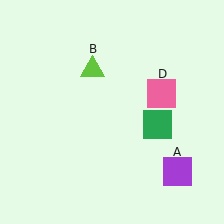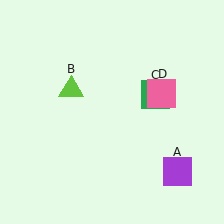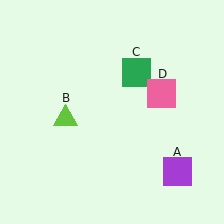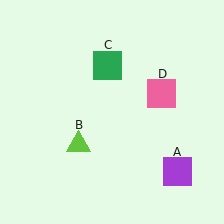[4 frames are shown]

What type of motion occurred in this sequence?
The lime triangle (object B), green square (object C) rotated counterclockwise around the center of the scene.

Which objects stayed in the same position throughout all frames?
Purple square (object A) and pink square (object D) remained stationary.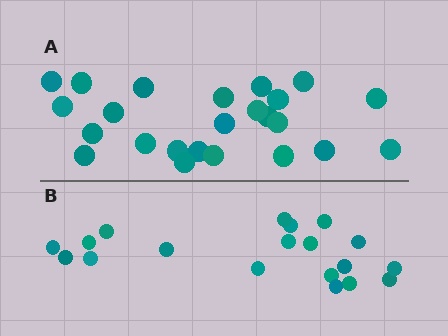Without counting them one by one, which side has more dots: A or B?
Region A (the top region) has more dots.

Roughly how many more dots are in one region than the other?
Region A has about 5 more dots than region B.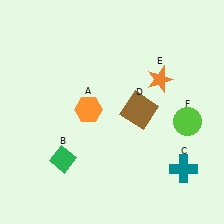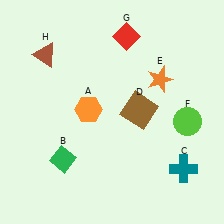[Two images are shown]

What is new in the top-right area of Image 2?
A red diamond (G) was added in the top-right area of Image 2.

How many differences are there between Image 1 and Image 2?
There are 2 differences between the two images.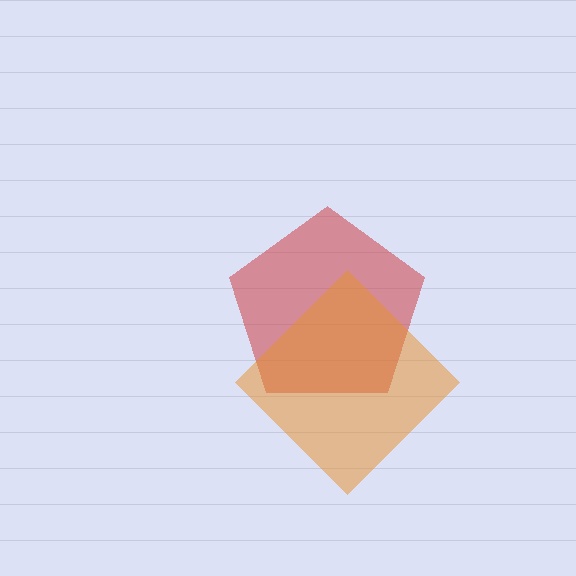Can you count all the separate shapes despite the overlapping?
Yes, there are 2 separate shapes.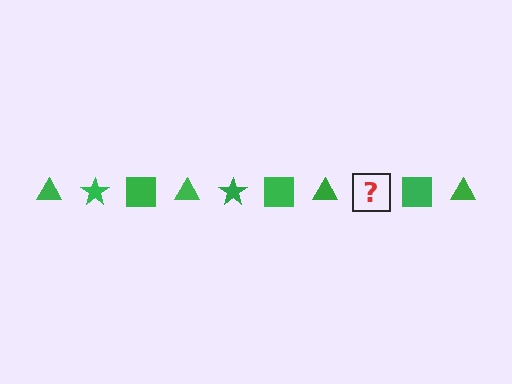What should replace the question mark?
The question mark should be replaced with a green star.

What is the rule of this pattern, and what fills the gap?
The rule is that the pattern cycles through triangle, star, square shapes in green. The gap should be filled with a green star.